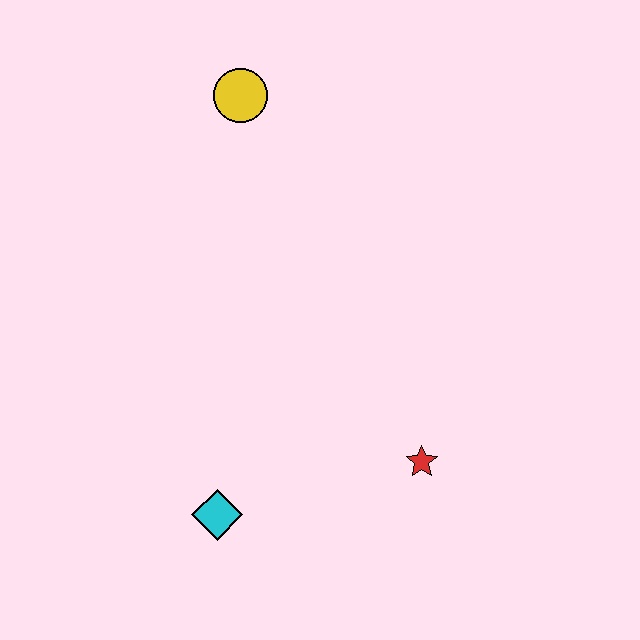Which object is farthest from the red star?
The yellow circle is farthest from the red star.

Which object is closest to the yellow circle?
The red star is closest to the yellow circle.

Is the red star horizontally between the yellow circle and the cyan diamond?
No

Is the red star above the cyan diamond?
Yes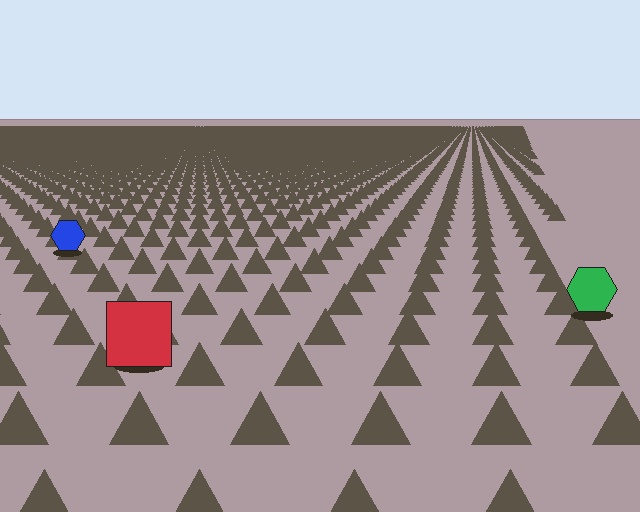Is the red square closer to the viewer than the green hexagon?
Yes. The red square is closer — you can tell from the texture gradient: the ground texture is coarser near it.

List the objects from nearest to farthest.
From nearest to farthest: the red square, the green hexagon, the blue hexagon.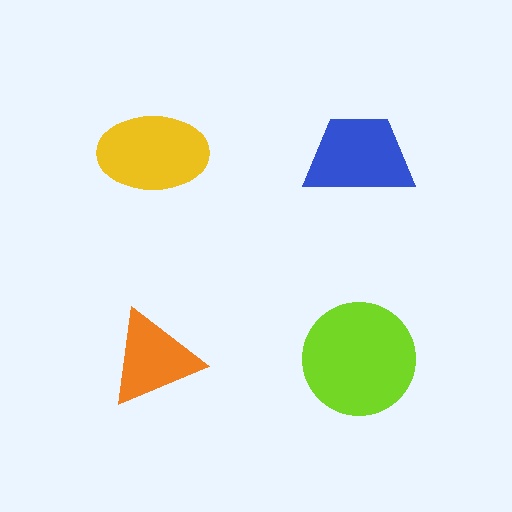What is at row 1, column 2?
A blue trapezoid.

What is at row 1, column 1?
A yellow ellipse.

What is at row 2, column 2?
A lime circle.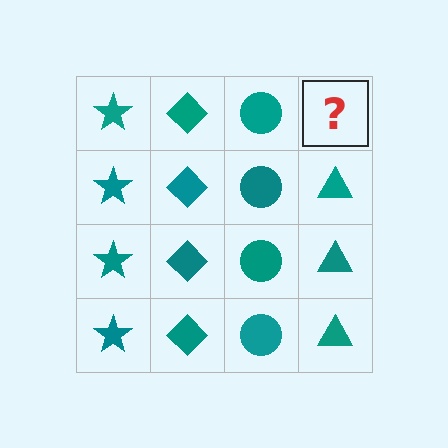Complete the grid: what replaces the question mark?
The question mark should be replaced with a teal triangle.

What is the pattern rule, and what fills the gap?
The rule is that each column has a consistent shape. The gap should be filled with a teal triangle.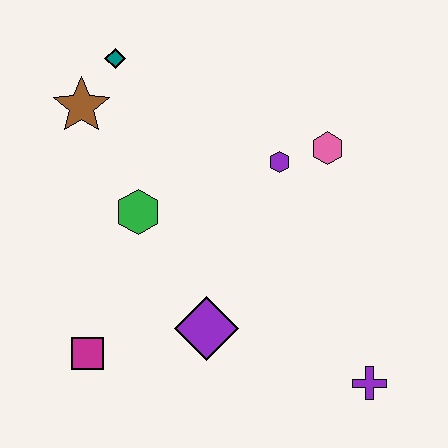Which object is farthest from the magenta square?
The pink hexagon is farthest from the magenta square.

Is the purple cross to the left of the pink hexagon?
No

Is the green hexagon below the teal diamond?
Yes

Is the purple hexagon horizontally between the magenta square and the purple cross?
Yes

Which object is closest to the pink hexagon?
The purple hexagon is closest to the pink hexagon.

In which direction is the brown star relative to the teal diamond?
The brown star is below the teal diamond.